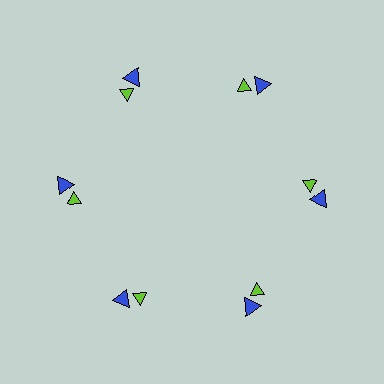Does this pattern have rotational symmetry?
Yes, this pattern has 6-fold rotational symmetry. It looks the same after rotating 60 degrees around the center.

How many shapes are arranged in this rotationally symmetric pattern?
There are 12 shapes, arranged in 6 groups of 2.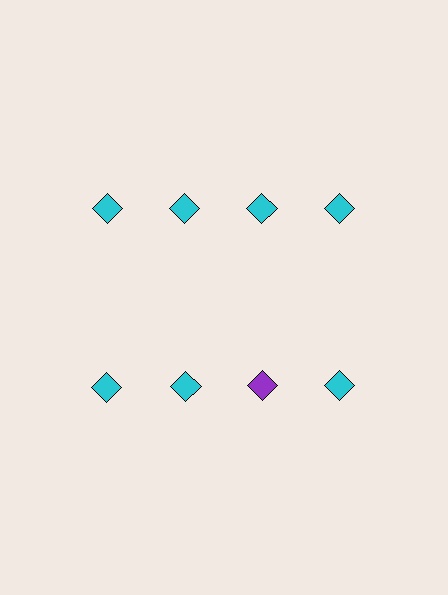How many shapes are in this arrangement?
There are 8 shapes arranged in a grid pattern.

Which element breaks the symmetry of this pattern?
The purple diamond in the second row, center column breaks the symmetry. All other shapes are cyan diamonds.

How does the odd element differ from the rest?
It has a different color: purple instead of cyan.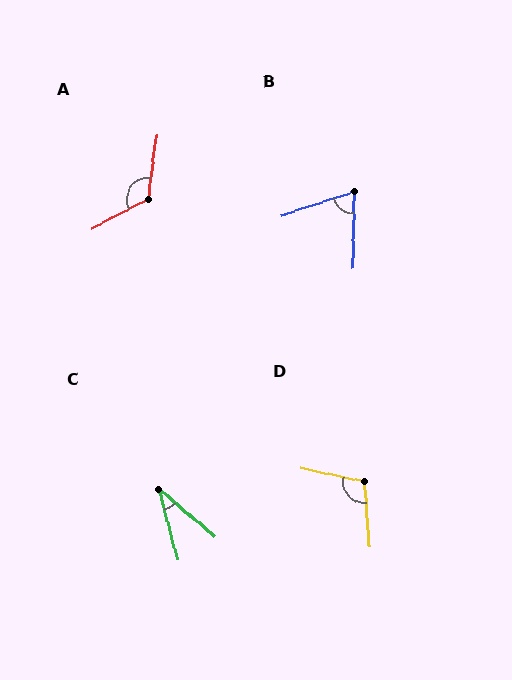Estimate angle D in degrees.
Approximately 106 degrees.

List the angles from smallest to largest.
C (35°), B (72°), D (106°), A (124°).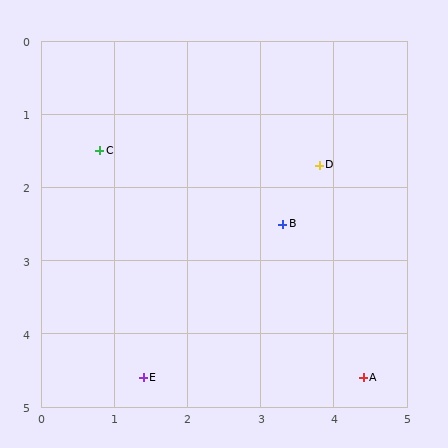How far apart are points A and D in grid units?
Points A and D are about 3.0 grid units apart.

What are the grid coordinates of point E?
Point E is at approximately (1.4, 4.6).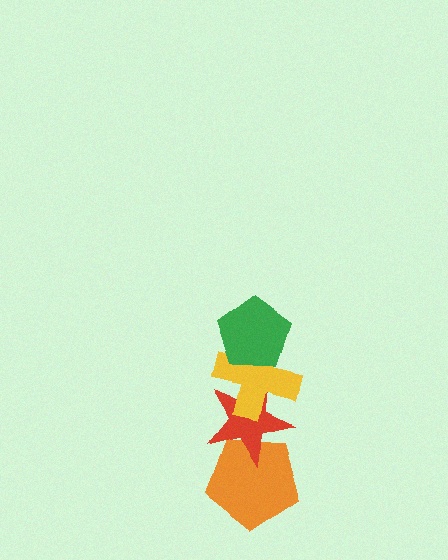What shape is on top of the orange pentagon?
The red star is on top of the orange pentagon.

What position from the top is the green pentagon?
The green pentagon is 1st from the top.